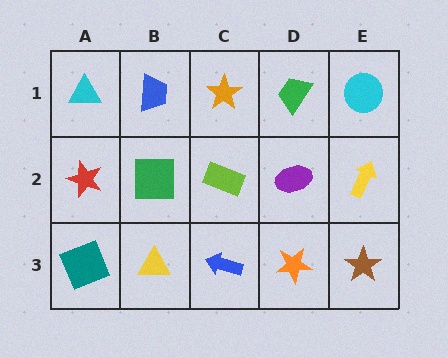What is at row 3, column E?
A brown star.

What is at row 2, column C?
A lime rectangle.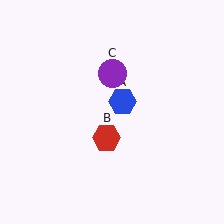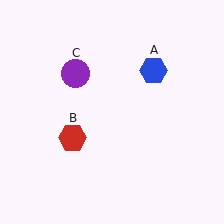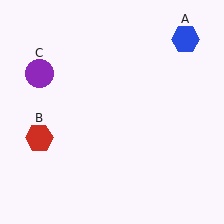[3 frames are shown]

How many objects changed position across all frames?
3 objects changed position: blue hexagon (object A), red hexagon (object B), purple circle (object C).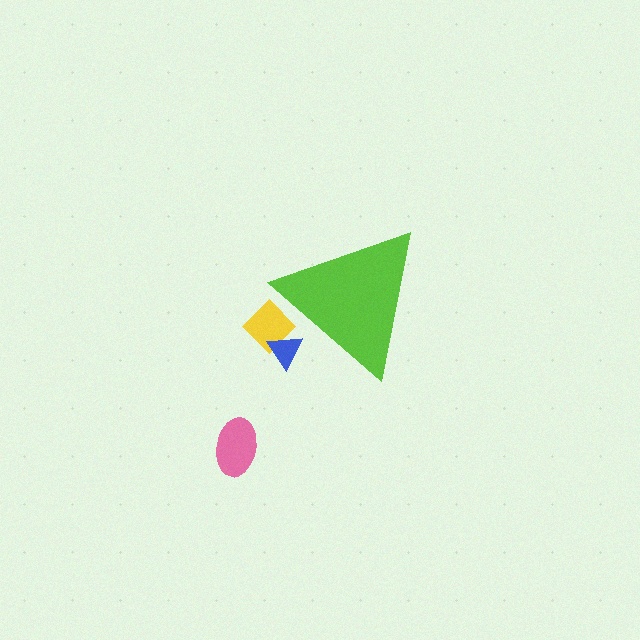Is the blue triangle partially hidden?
Yes, the blue triangle is partially hidden behind the lime triangle.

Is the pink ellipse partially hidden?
No, the pink ellipse is fully visible.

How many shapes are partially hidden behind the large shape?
2 shapes are partially hidden.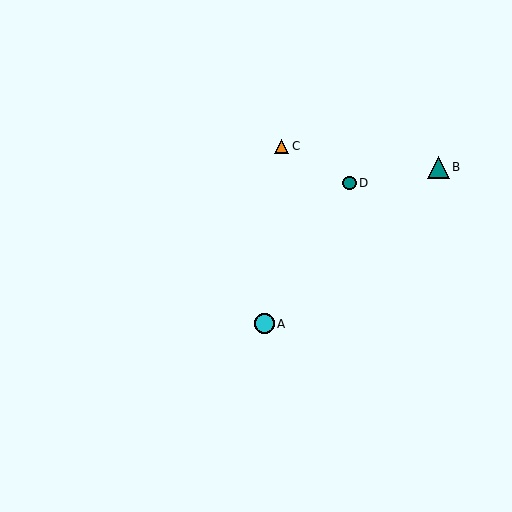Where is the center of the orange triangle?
The center of the orange triangle is at (282, 146).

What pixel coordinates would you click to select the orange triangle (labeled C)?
Click at (282, 146) to select the orange triangle C.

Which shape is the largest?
The teal triangle (labeled B) is the largest.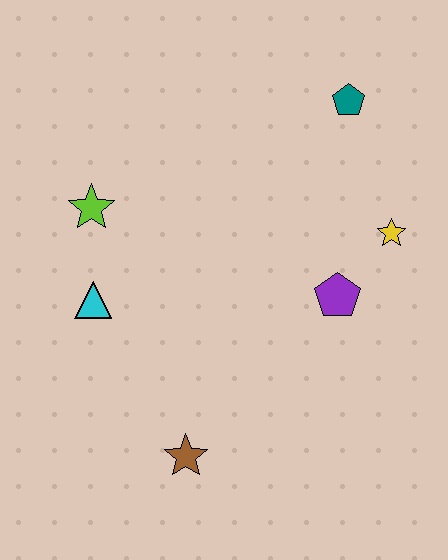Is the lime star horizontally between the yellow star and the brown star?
No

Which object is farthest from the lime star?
The yellow star is farthest from the lime star.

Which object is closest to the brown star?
The cyan triangle is closest to the brown star.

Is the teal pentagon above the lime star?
Yes